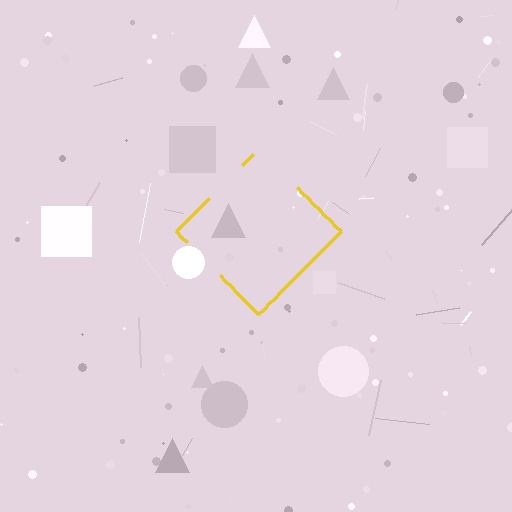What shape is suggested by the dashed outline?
The dashed outline suggests a diamond.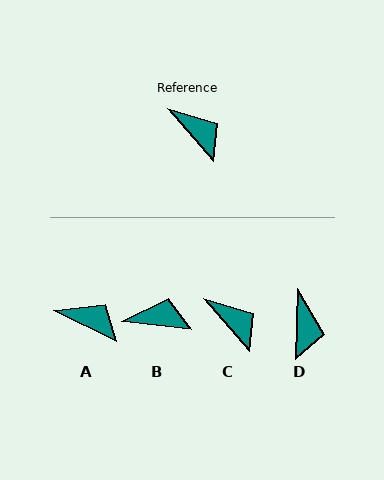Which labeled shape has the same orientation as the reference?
C.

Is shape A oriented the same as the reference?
No, it is off by about 23 degrees.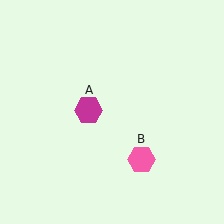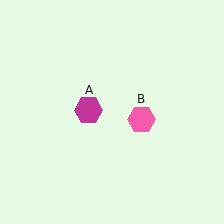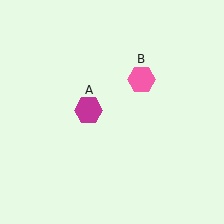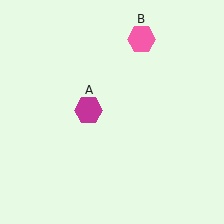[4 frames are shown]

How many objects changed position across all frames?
1 object changed position: pink hexagon (object B).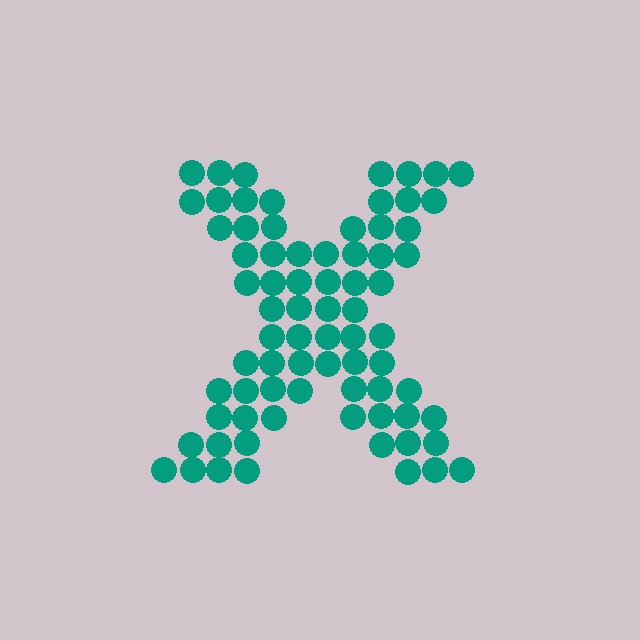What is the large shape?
The large shape is the letter X.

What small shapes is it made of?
It is made of small circles.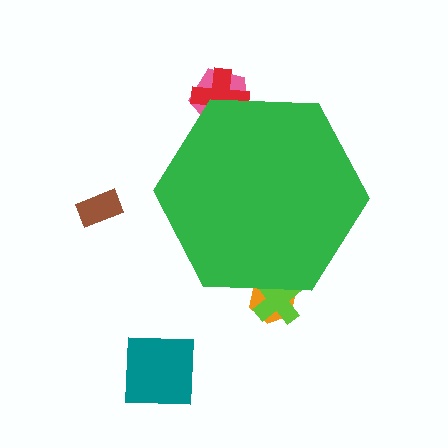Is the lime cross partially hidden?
Yes, the lime cross is partially hidden behind the green hexagon.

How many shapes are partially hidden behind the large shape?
4 shapes are partially hidden.